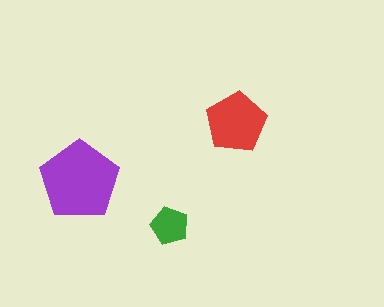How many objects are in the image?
There are 3 objects in the image.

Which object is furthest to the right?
The red pentagon is rightmost.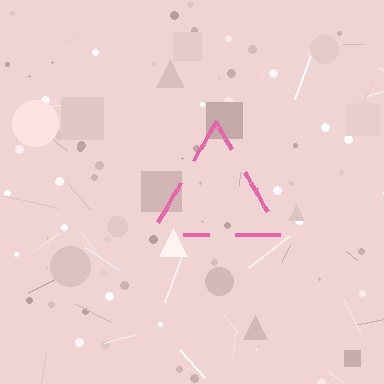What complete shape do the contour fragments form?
The contour fragments form a triangle.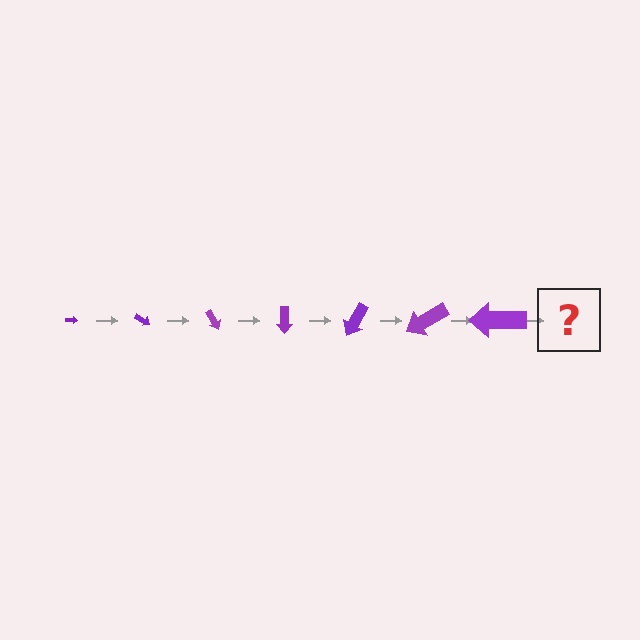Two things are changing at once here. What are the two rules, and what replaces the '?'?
The two rules are that the arrow grows larger each step and it rotates 30 degrees each step. The '?' should be an arrow, larger than the previous one and rotated 210 degrees from the start.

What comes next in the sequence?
The next element should be an arrow, larger than the previous one and rotated 210 degrees from the start.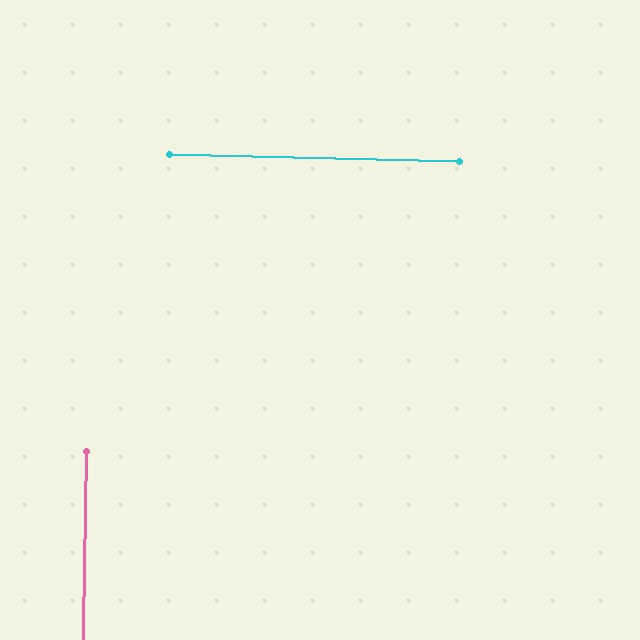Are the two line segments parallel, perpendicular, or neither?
Perpendicular — they meet at approximately 89°.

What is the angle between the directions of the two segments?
Approximately 89 degrees.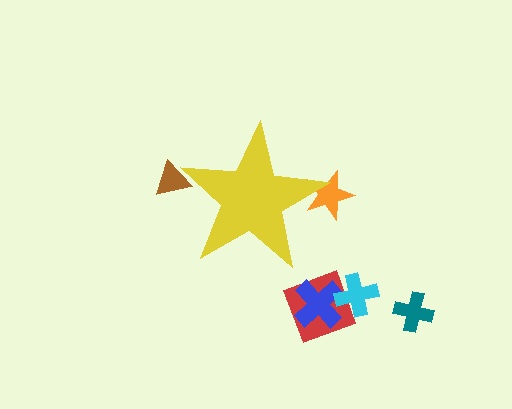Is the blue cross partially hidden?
No, the blue cross is fully visible.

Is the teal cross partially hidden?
No, the teal cross is fully visible.